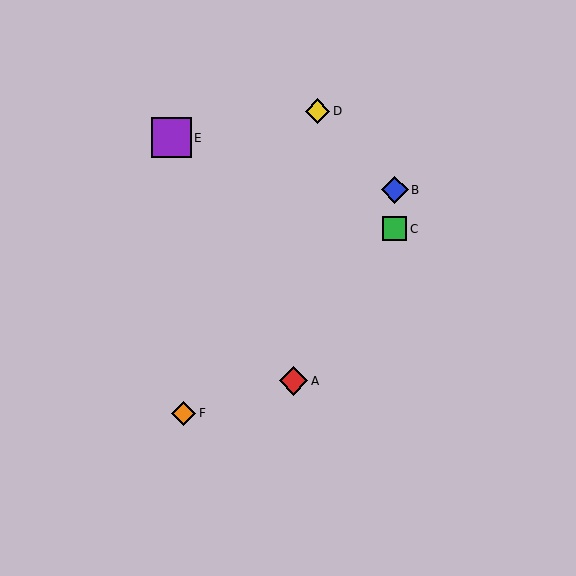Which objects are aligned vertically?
Objects B, C are aligned vertically.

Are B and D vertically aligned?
No, B is at x≈395 and D is at x≈318.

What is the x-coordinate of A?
Object A is at x≈294.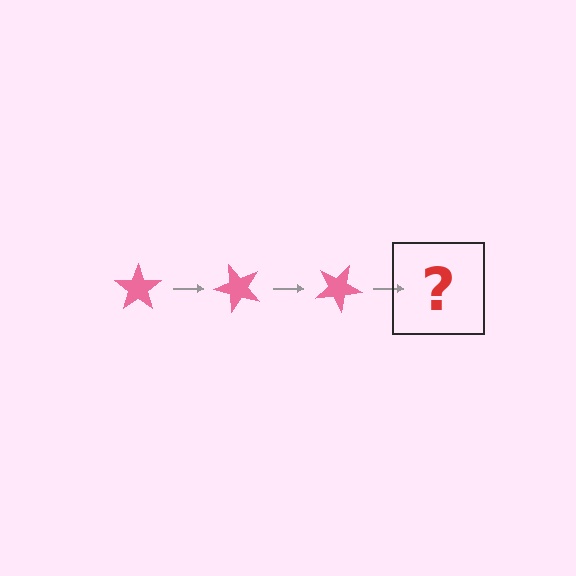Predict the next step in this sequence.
The next step is a pink star rotated 150 degrees.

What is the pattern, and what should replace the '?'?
The pattern is that the star rotates 50 degrees each step. The '?' should be a pink star rotated 150 degrees.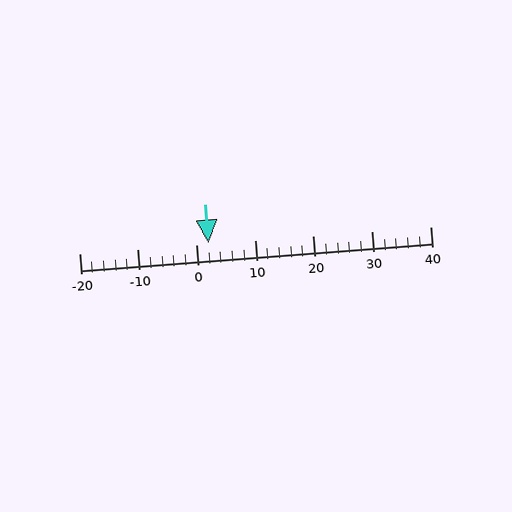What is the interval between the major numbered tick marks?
The major tick marks are spaced 10 units apart.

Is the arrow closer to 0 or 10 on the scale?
The arrow is closer to 0.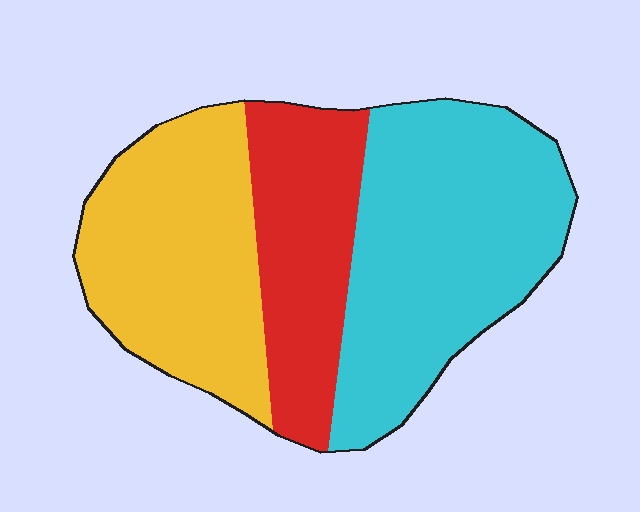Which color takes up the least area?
Red, at roughly 25%.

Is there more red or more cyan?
Cyan.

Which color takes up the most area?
Cyan, at roughly 45%.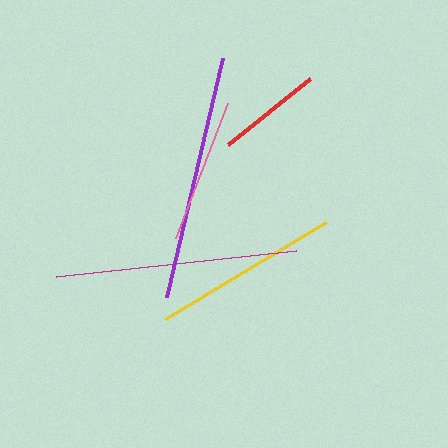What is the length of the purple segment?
The purple segment is approximately 246 pixels long.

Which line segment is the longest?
The purple line is the longest at approximately 246 pixels.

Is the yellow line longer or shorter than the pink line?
The yellow line is longer than the pink line.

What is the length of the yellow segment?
The yellow segment is approximately 188 pixels long.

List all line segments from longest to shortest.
From longest to shortest: purple, magenta, yellow, pink, red.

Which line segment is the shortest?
The red line is the shortest at approximately 106 pixels.